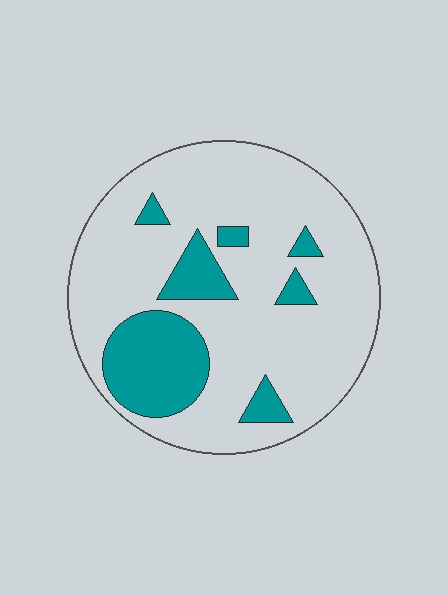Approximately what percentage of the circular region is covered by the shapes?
Approximately 20%.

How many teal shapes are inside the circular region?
7.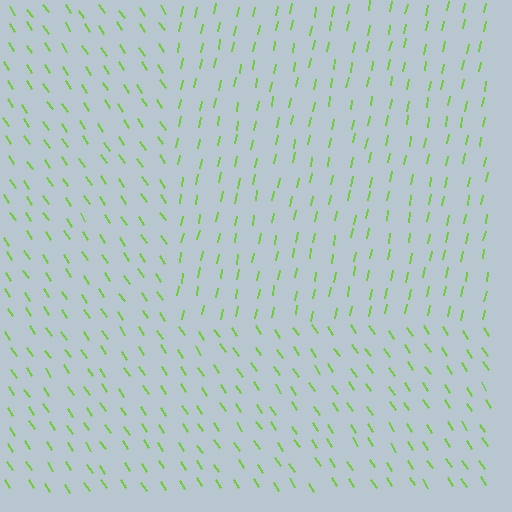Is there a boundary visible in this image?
Yes, there is a texture boundary formed by a change in line orientation.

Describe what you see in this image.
The image is filled with small lime line segments. A rectangle region in the image has lines oriented differently from the surrounding lines, creating a visible texture boundary.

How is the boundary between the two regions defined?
The boundary is defined purely by a change in line orientation (approximately 45 degrees difference). All lines are the same color and thickness.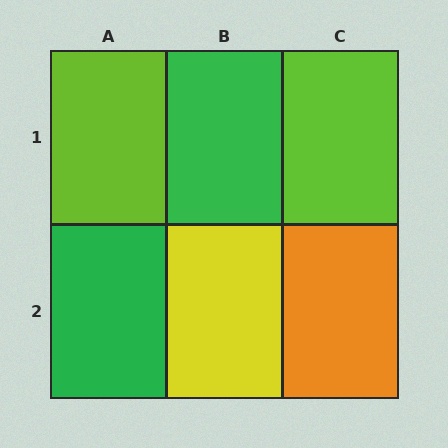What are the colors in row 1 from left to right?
Lime, green, lime.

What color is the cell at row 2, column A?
Green.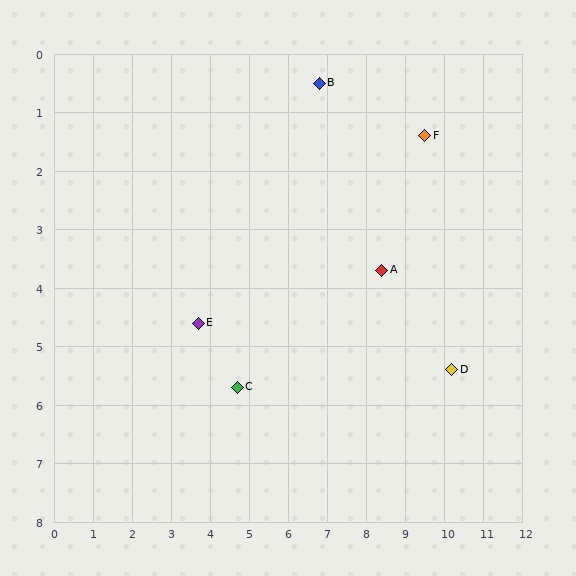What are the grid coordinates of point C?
Point C is at approximately (4.7, 5.7).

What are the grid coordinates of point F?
Point F is at approximately (9.5, 1.4).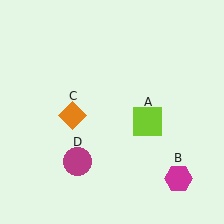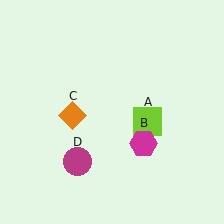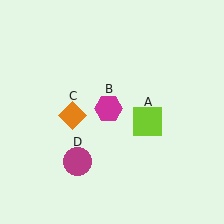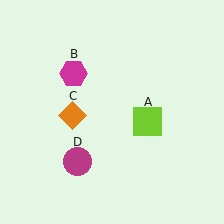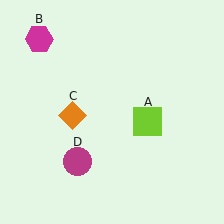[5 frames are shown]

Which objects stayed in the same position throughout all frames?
Lime square (object A) and orange diamond (object C) and magenta circle (object D) remained stationary.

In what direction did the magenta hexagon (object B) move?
The magenta hexagon (object B) moved up and to the left.